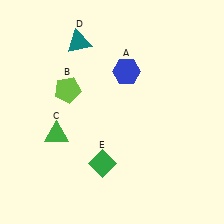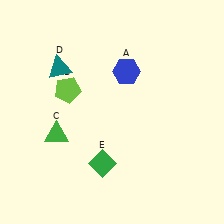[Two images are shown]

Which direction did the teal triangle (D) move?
The teal triangle (D) moved down.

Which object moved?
The teal triangle (D) moved down.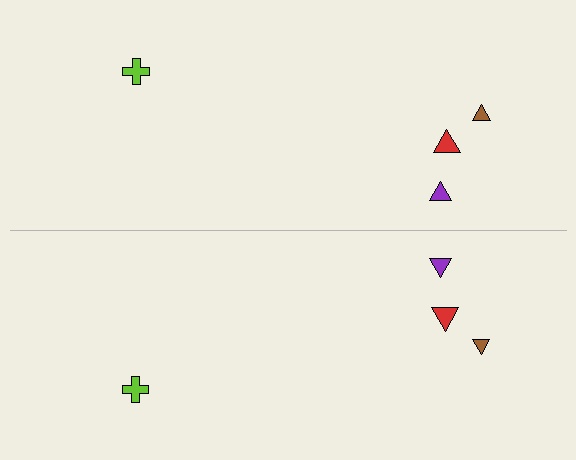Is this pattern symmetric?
Yes, this pattern has bilateral (reflection) symmetry.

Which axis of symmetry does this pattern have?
The pattern has a horizontal axis of symmetry running through the center of the image.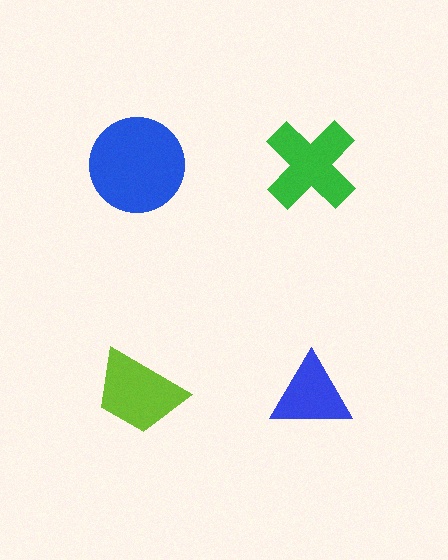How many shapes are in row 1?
2 shapes.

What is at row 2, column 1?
A lime trapezoid.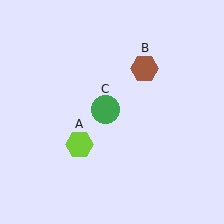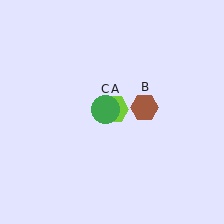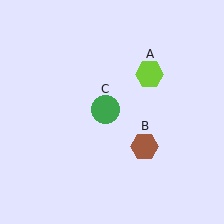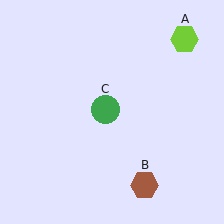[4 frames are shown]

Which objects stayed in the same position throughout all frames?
Green circle (object C) remained stationary.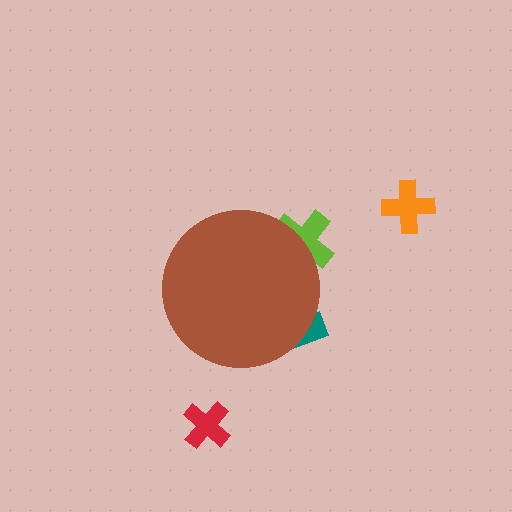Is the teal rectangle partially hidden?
Yes, the teal rectangle is partially hidden behind the brown circle.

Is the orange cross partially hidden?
No, the orange cross is fully visible.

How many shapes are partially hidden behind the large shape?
2 shapes are partially hidden.